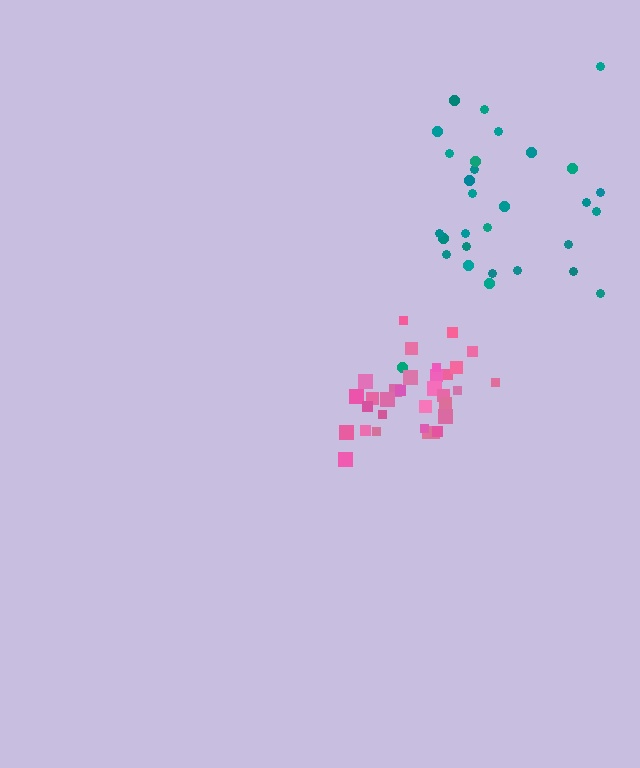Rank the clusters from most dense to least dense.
pink, teal.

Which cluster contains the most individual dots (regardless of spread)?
Pink (32).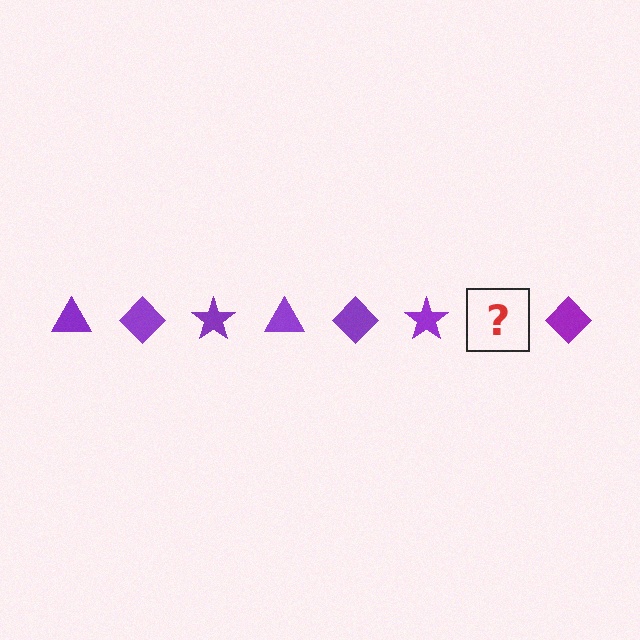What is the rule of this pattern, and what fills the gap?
The rule is that the pattern cycles through triangle, diamond, star shapes in purple. The gap should be filled with a purple triangle.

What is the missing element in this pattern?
The missing element is a purple triangle.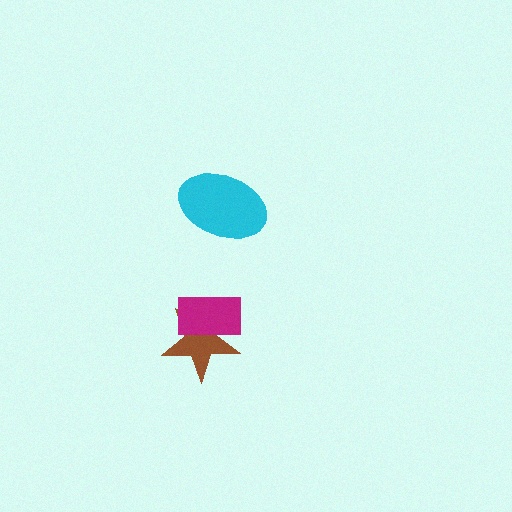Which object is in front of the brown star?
The magenta rectangle is in front of the brown star.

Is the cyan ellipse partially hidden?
No, no other shape covers it.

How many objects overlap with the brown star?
1 object overlaps with the brown star.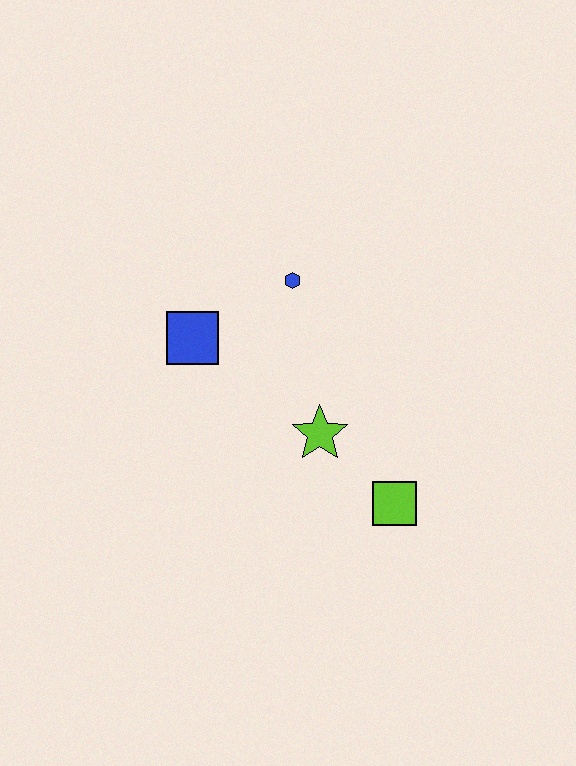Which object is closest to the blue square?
The blue hexagon is closest to the blue square.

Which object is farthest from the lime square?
The blue square is farthest from the lime square.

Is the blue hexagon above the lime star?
Yes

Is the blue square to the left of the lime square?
Yes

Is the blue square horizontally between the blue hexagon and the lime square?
No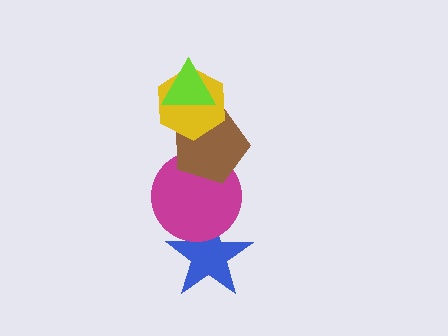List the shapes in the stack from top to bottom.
From top to bottom: the lime triangle, the yellow hexagon, the brown pentagon, the magenta circle, the blue star.